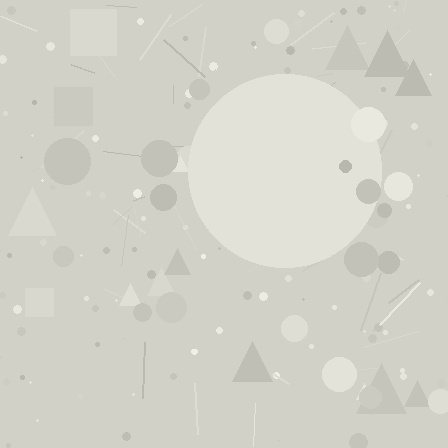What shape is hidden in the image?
A circle is hidden in the image.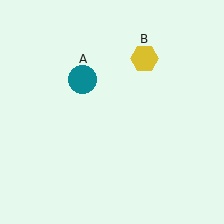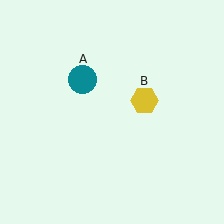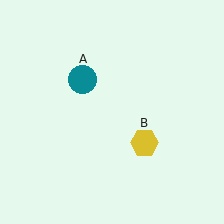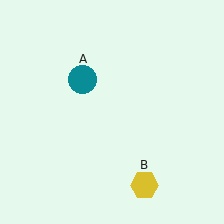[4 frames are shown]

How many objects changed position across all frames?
1 object changed position: yellow hexagon (object B).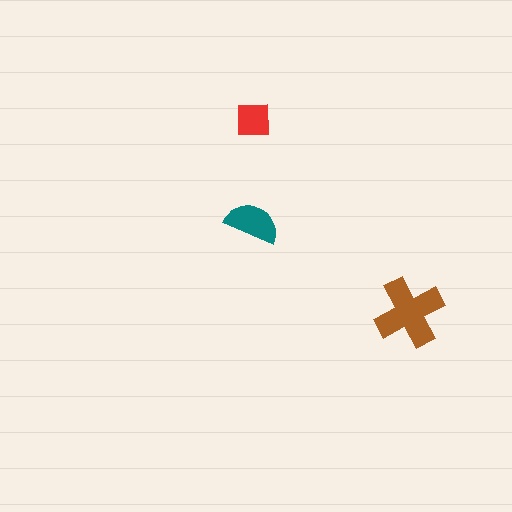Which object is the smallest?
The red square.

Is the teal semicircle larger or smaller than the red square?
Larger.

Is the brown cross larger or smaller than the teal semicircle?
Larger.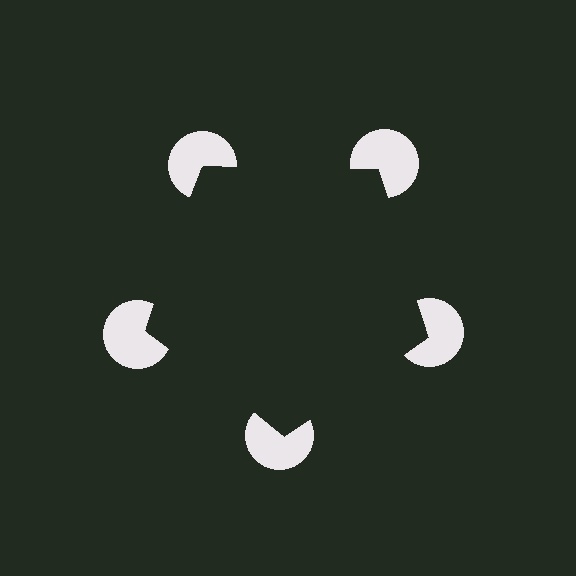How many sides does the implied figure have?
5 sides.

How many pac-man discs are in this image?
There are 5 — one at each vertex of the illusory pentagon.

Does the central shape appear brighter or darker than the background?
It typically appears slightly darker than the background, even though no actual brightness change is drawn.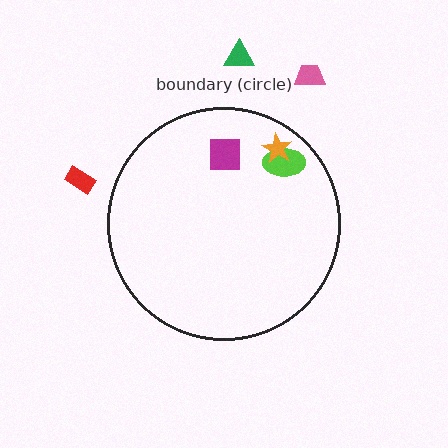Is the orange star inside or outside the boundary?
Inside.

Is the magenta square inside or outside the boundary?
Inside.